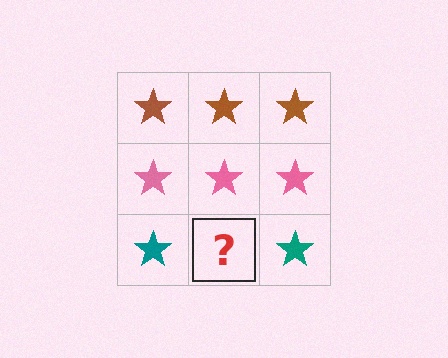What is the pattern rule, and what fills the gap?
The rule is that each row has a consistent color. The gap should be filled with a teal star.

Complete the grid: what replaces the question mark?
The question mark should be replaced with a teal star.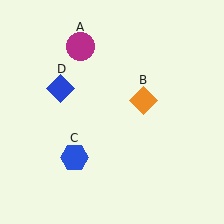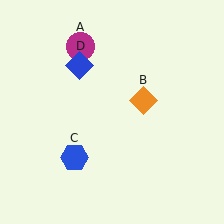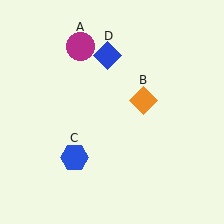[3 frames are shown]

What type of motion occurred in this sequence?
The blue diamond (object D) rotated clockwise around the center of the scene.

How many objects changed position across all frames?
1 object changed position: blue diamond (object D).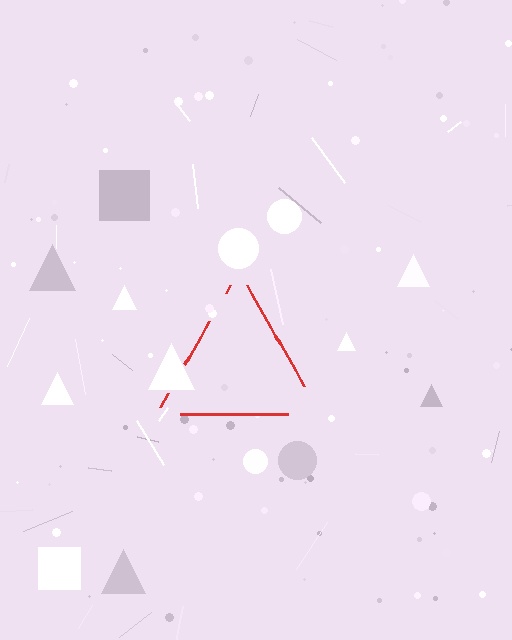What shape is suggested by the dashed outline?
The dashed outline suggests a triangle.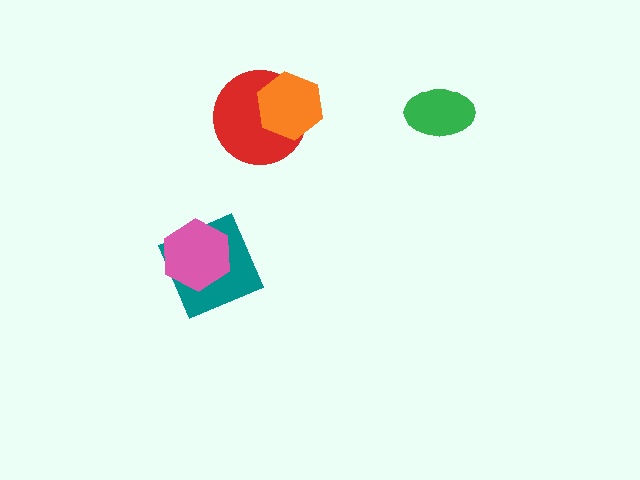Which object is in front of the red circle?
The orange hexagon is in front of the red circle.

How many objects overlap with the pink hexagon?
1 object overlaps with the pink hexagon.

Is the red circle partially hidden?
Yes, it is partially covered by another shape.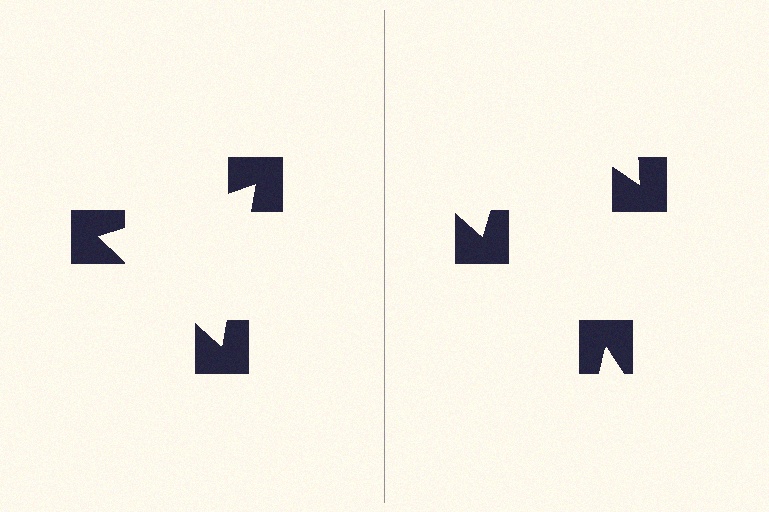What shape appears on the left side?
An illusory triangle.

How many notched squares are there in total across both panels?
6 — 3 on each side.